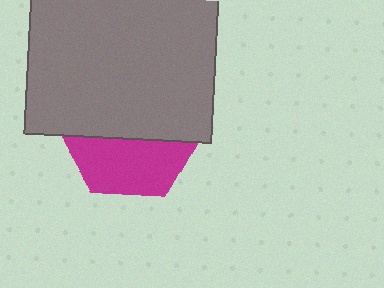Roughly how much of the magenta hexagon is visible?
A small part of it is visible (roughly 40%).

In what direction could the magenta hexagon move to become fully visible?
The magenta hexagon could move down. That would shift it out from behind the gray rectangle entirely.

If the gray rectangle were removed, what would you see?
You would see the complete magenta hexagon.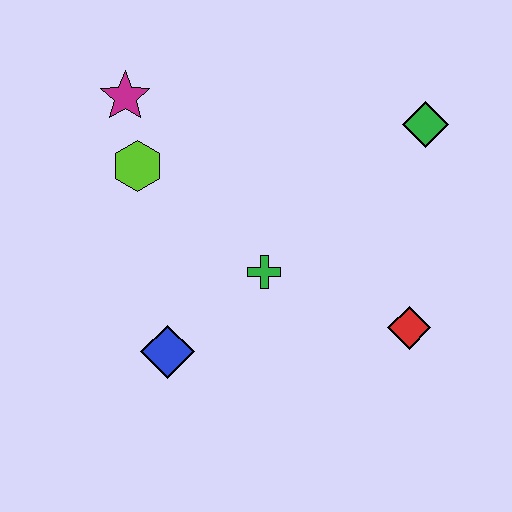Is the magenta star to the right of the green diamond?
No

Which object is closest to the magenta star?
The lime hexagon is closest to the magenta star.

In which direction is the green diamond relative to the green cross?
The green diamond is to the right of the green cross.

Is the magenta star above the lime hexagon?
Yes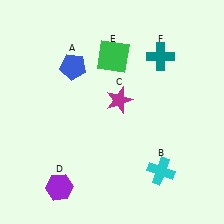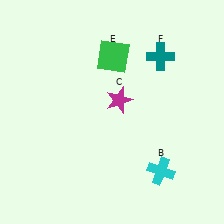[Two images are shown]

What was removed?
The purple hexagon (D), the blue pentagon (A) were removed in Image 2.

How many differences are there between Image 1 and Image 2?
There are 2 differences between the two images.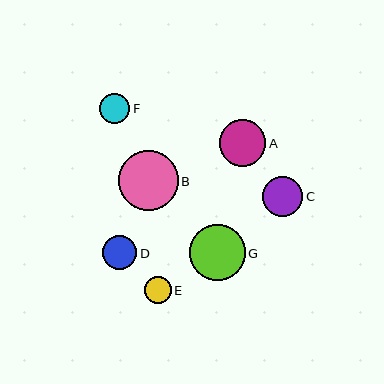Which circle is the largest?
Circle B is the largest with a size of approximately 60 pixels.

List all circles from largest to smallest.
From largest to smallest: B, G, A, C, D, F, E.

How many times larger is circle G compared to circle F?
Circle G is approximately 1.9 times the size of circle F.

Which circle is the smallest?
Circle E is the smallest with a size of approximately 26 pixels.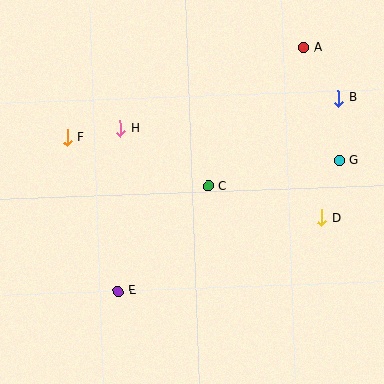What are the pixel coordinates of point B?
Point B is at (339, 98).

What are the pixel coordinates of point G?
Point G is at (339, 160).